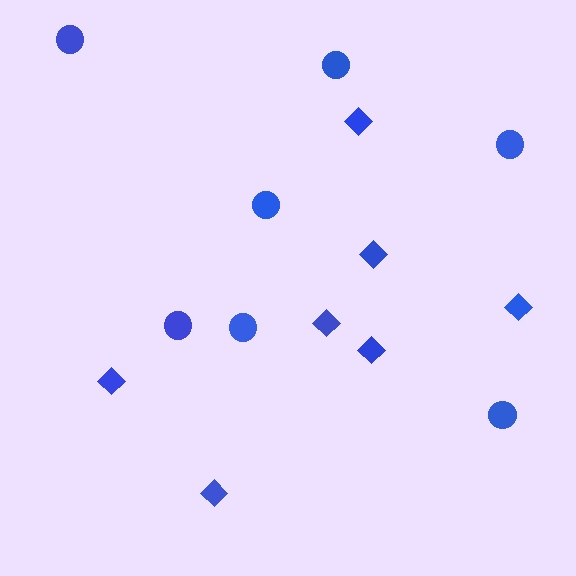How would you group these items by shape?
There are 2 groups: one group of diamonds (7) and one group of circles (7).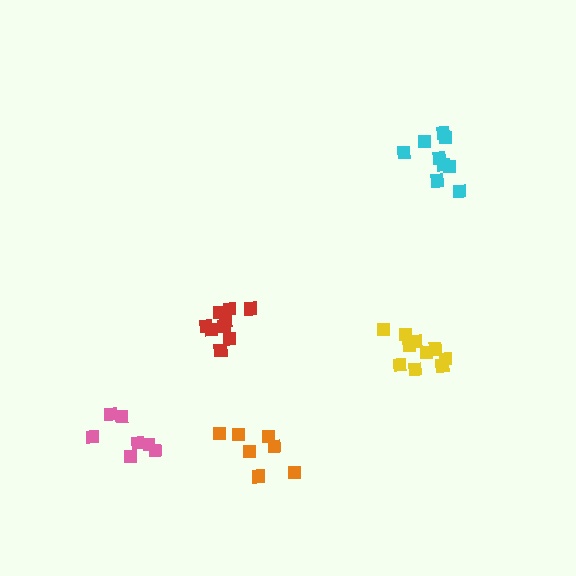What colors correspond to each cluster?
The clusters are colored: orange, red, cyan, yellow, pink.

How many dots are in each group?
Group 1: 7 dots, Group 2: 9 dots, Group 3: 9 dots, Group 4: 10 dots, Group 5: 7 dots (42 total).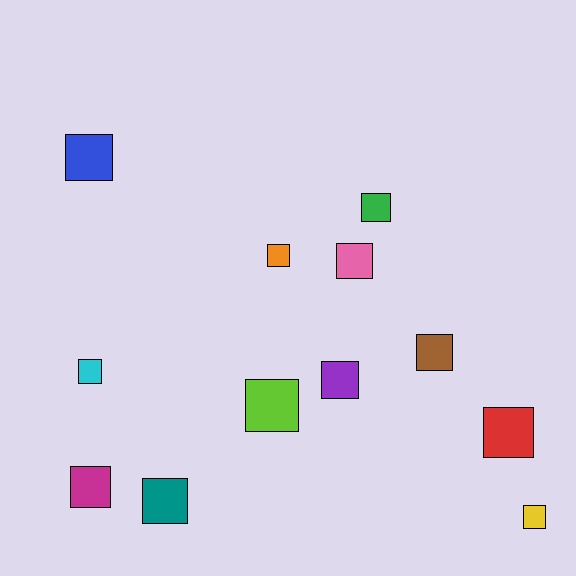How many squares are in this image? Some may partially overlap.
There are 12 squares.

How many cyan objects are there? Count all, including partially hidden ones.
There is 1 cyan object.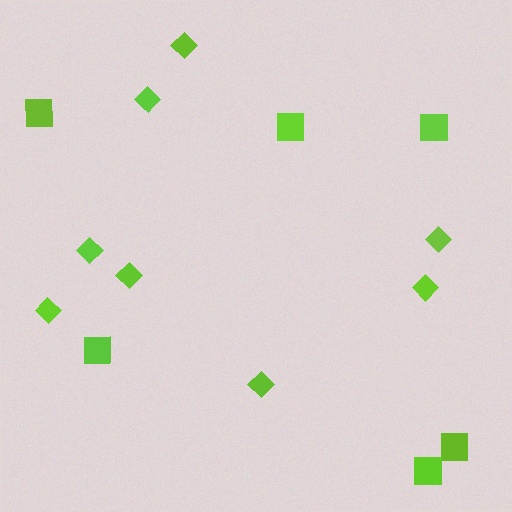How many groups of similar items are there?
There are 2 groups: one group of squares (6) and one group of diamonds (8).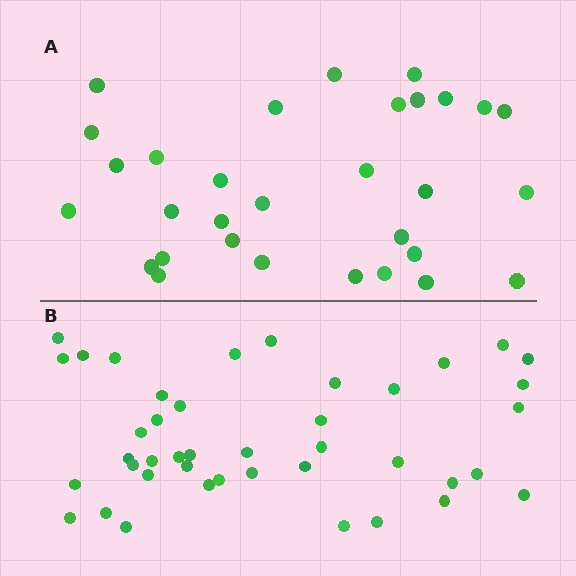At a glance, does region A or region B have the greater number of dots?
Region B (the bottom region) has more dots.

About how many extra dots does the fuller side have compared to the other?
Region B has roughly 12 or so more dots than region A.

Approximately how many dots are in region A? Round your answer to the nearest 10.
About 30 dots. (The exact count is 31, which rounds to 30.)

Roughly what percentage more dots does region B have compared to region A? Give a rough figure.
About 35% more.